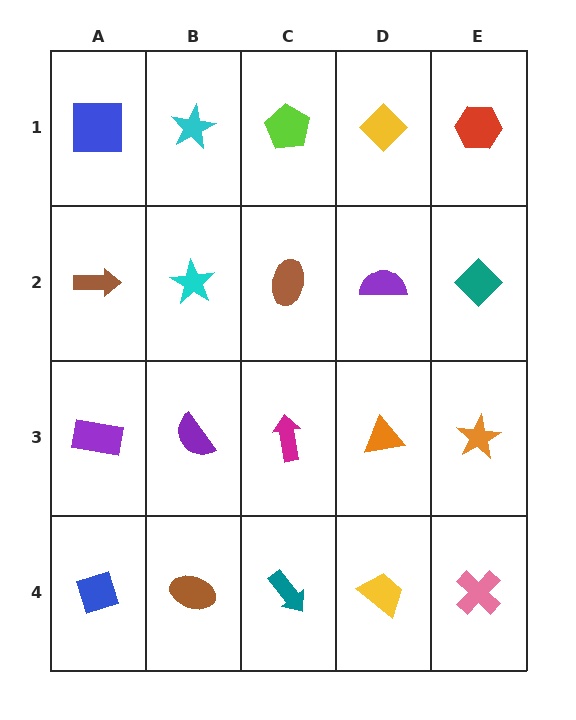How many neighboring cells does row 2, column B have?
4.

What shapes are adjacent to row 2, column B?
A cyan star (row 1, column B), a purple semicircle (row 3, column B), a brown arrow (row 2, column A), a brown ellipse (row 2, column C).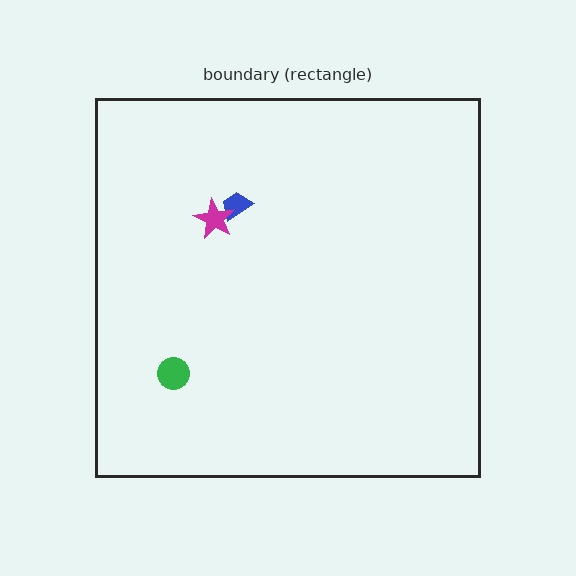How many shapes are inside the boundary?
3 inside, 0 outside.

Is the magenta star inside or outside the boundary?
Inside.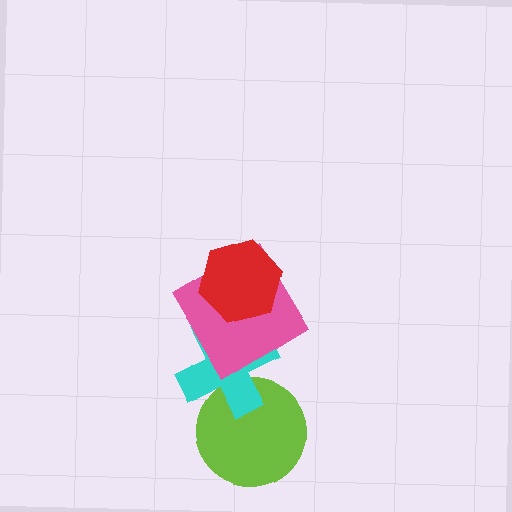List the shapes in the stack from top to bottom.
From top to bottom: the red hexagon, the pink diamond, the cyan cross, the lime circle.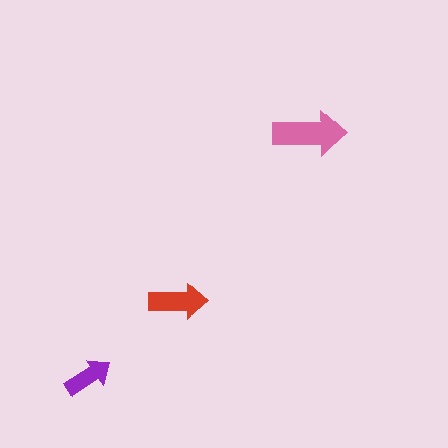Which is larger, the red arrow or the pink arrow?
The pink one.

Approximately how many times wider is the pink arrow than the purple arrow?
About 1.5 times wider.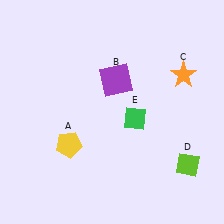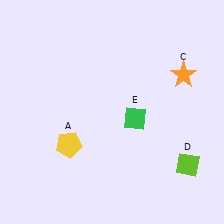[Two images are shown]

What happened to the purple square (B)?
The purple square (B) was removed in Image 2. It was in the top-right area of Image 1.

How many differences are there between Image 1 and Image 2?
There is 1 difference between the two images.